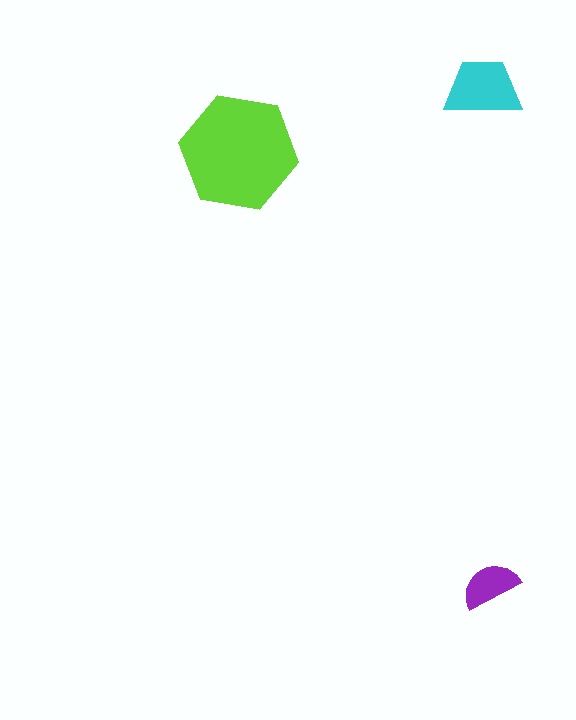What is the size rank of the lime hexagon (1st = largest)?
1st.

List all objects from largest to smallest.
The lime hexagon, the cyan trapezoid, the purple semicircle.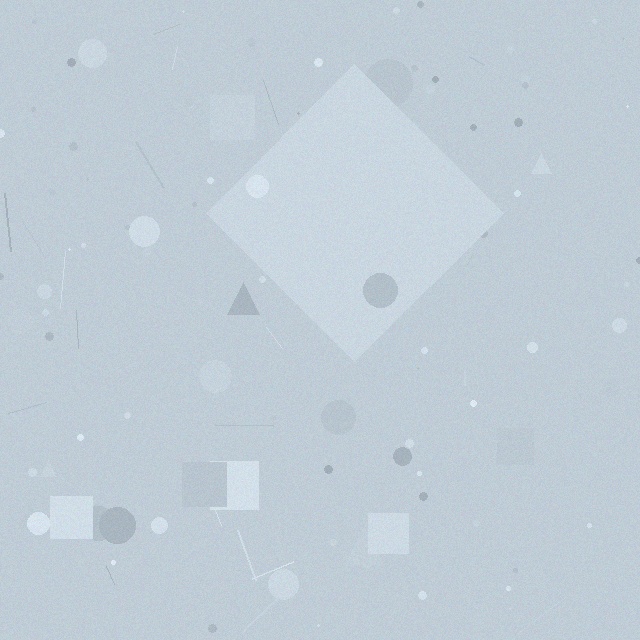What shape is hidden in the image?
A diamond is hidden in the image.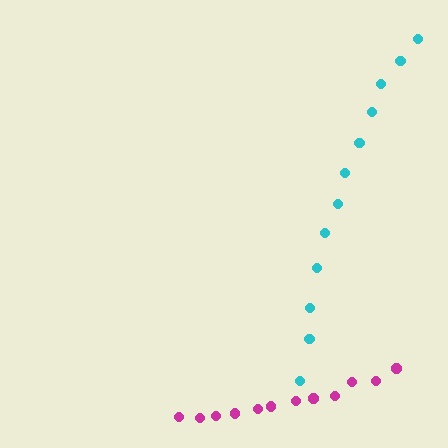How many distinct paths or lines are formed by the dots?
There are 2 distinct paths.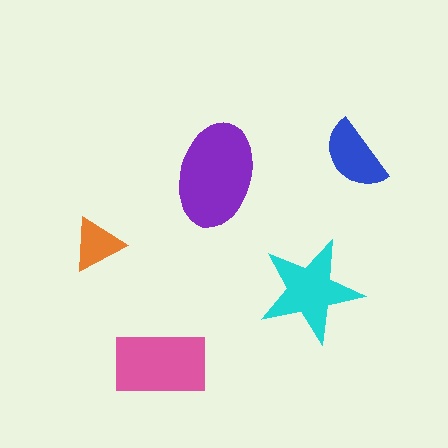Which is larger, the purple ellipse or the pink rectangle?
The purple ellipse.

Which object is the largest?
The purple ellipse.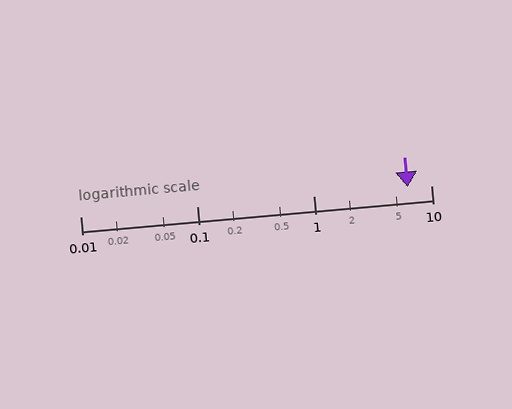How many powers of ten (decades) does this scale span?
The scale spans 3 decades, from 0.01 to 10.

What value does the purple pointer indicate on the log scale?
The pointer indicates approximately 6.3.